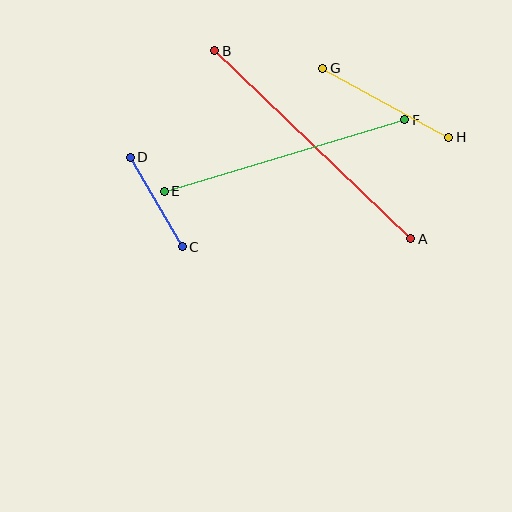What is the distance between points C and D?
The distance is approximately 104 pixels.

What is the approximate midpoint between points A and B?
The midpoint is at approximately (313, 145) pixels.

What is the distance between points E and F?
The distance is approximately 251 pixels.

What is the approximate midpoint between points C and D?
The midpoint is at approximately (156, 202) pixels.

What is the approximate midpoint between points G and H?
The midpoint is at approximately (386, 103) pixels.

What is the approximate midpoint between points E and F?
The midpoint is at approximately (285, 156) pixels.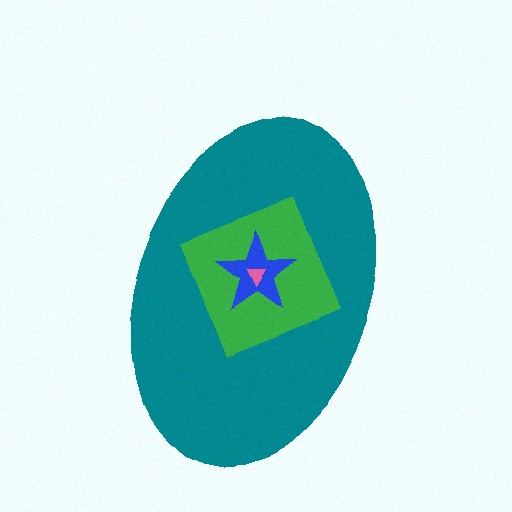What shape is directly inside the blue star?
The pink triangle.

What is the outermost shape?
The teal ellipse.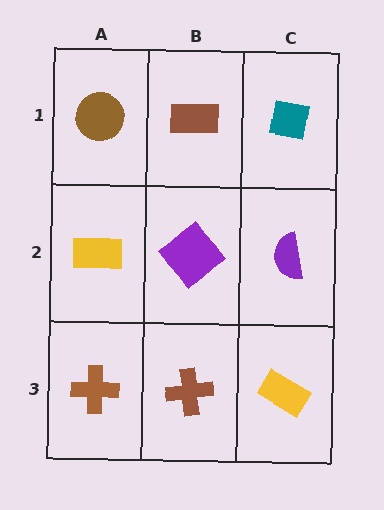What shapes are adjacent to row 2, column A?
A brown circle (row 1, column A), a brown cross (row 3, column A), a purple diamond (row 2, column B).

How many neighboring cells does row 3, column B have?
3.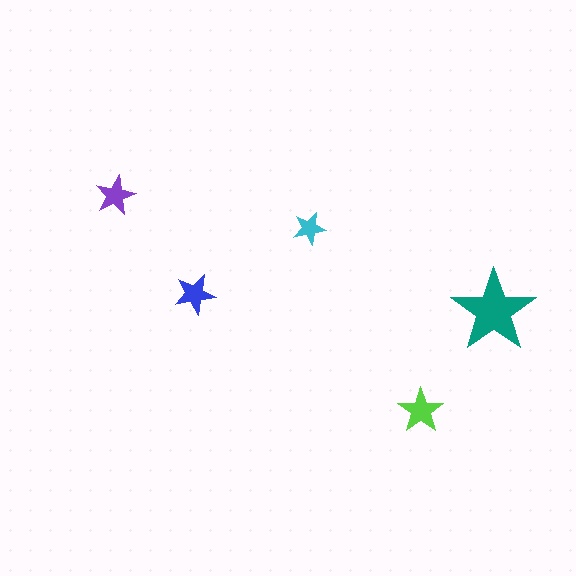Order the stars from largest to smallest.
the teal one, the lime one, the blue one, the purple one, the cyan one.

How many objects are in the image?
There are 5 objects in the image.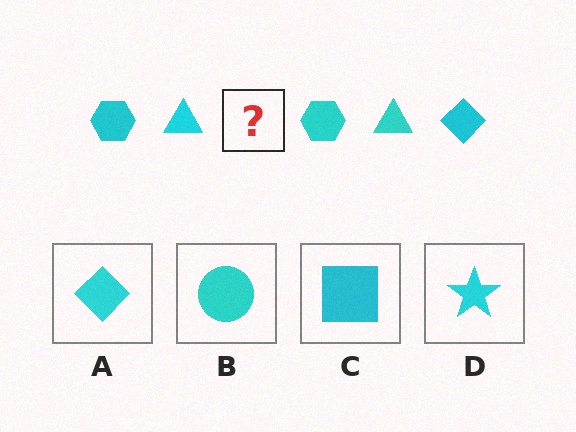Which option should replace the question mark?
Option A.